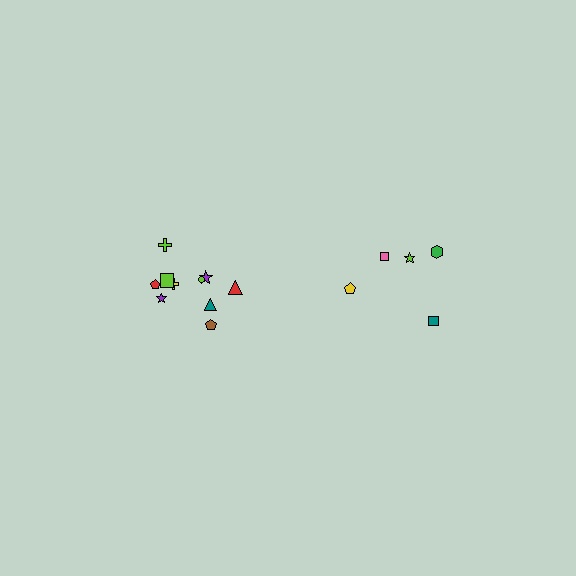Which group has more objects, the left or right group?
The left group.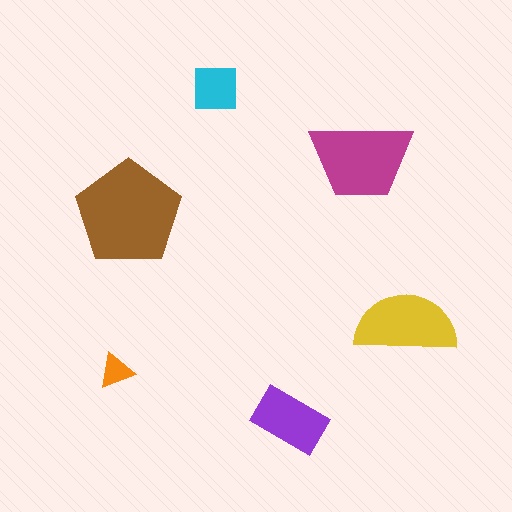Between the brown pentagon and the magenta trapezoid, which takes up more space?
The brown pentagon.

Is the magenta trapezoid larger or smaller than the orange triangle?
Larger.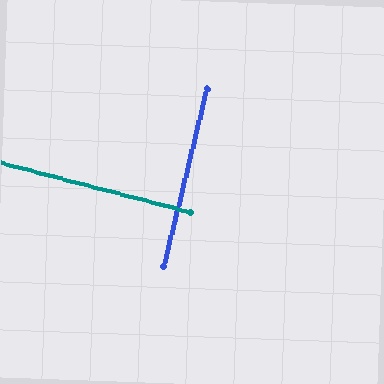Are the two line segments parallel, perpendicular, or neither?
Perpendicular — they meet at approximately 89°.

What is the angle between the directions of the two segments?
Approximately 89 degrees.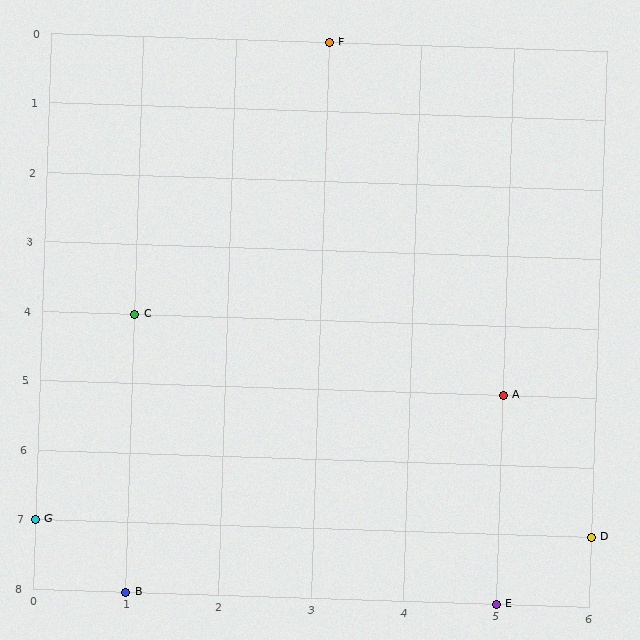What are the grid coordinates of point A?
Point A is at grid coordinates (5, 5).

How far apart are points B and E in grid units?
Points B and E are 4 columns apart.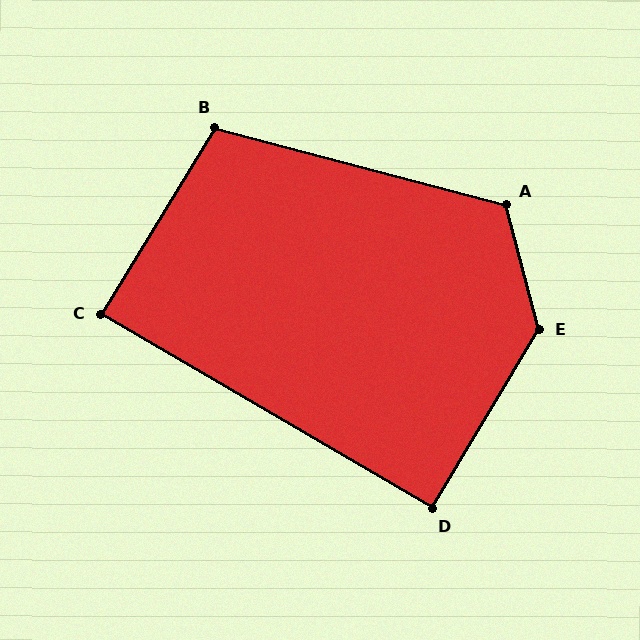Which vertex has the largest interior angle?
E, at approximately 134 degrees.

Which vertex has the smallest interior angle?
C, at approximately 89 degrees.